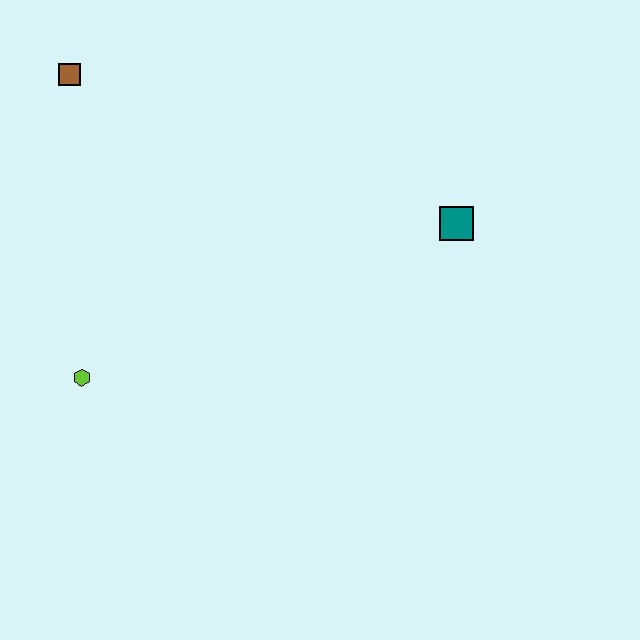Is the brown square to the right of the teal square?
No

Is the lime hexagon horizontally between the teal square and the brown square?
Yes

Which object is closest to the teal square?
The lime hexagon is closest to the teal square.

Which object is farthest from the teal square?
The brown square is farthest from the teal square.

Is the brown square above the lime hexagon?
Yes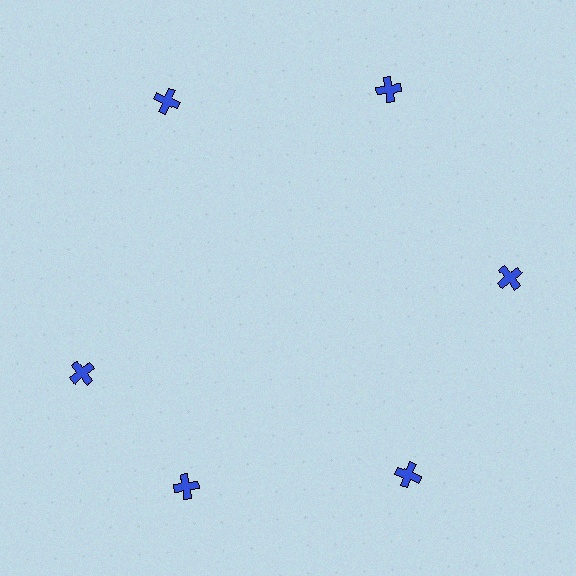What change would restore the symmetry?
The symmetry would be restored by rotating it back into even spacing with its neighbors so that all 6 crosses sit at equal angles and equal distance from the center.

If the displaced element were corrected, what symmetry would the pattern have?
It would have 6-fold rotational symmetry — the pattern would map onto itself every 60 degrees.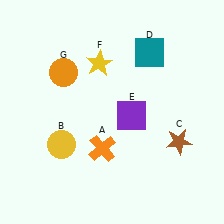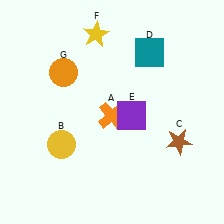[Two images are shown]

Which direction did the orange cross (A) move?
The orange cross (A) moved up.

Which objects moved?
The objects that moved are: the orange cross (A), the yellow star (F).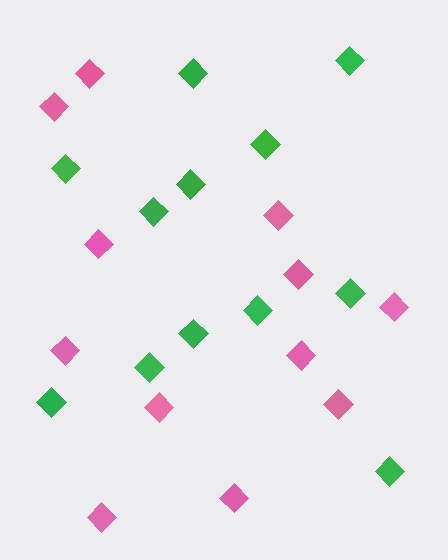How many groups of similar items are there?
There are 2 groups: one group of pink diamonds (12) and one group of green diamonds (12).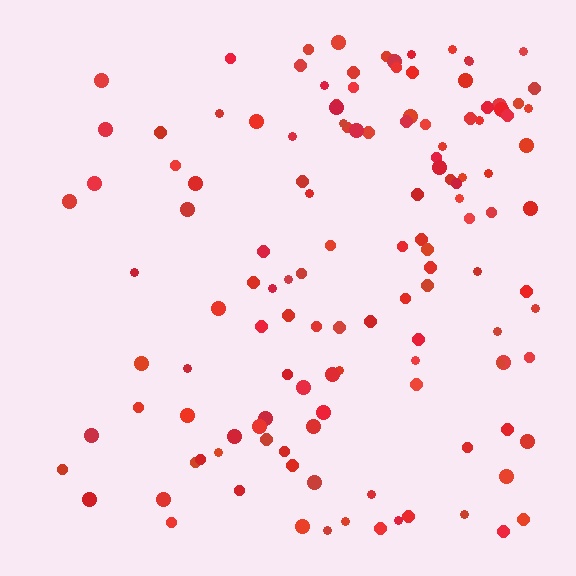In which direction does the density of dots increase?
From left to right, with the right side densest.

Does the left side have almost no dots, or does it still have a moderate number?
Still a moderate number, just noticeably fewer than the right.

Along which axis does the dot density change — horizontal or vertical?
Horizontal.